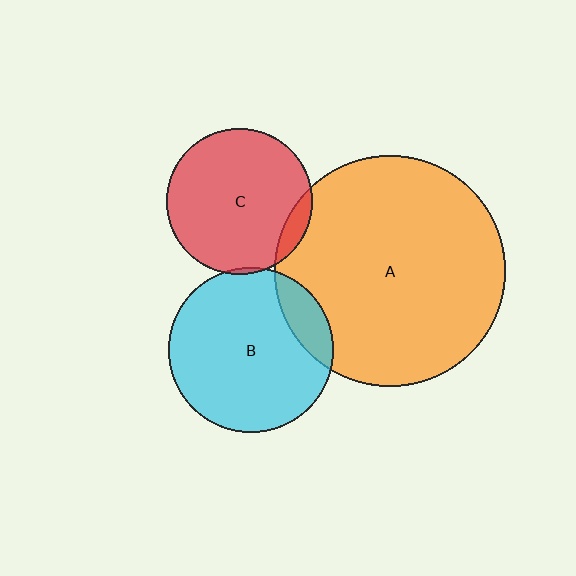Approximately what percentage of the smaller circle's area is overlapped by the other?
Approximately 5%.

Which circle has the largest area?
Circle A (orange).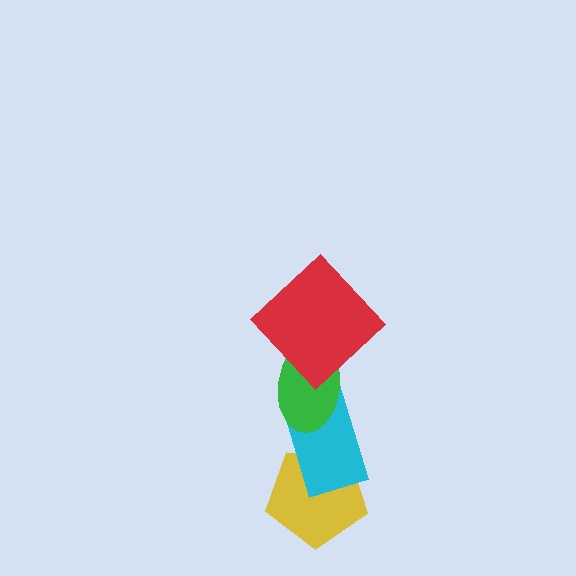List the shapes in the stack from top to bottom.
From top to bottom: the red diamond, the green ellipse, the cyan rectangle, the yellow pentagon.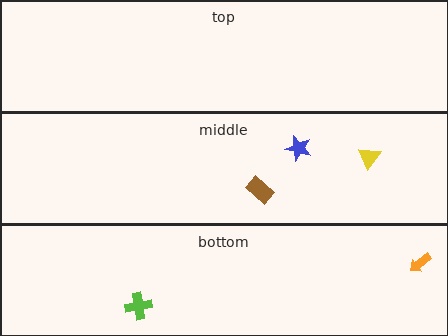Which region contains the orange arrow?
The bottom region.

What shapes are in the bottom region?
The orange arrow, the lime cross.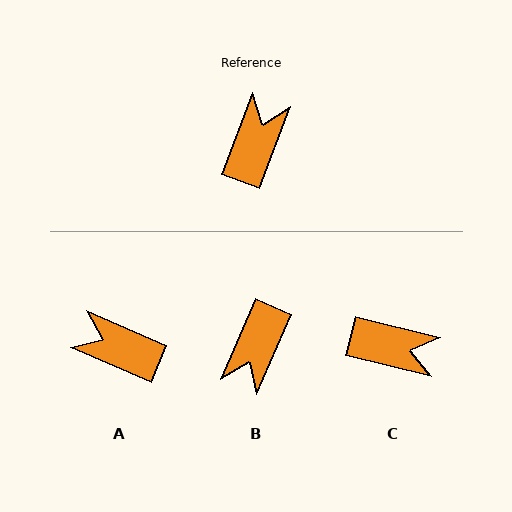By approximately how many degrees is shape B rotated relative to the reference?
Approximately 177 degrees counter-clockwise.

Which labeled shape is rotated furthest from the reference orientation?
B, about 177 degrees away.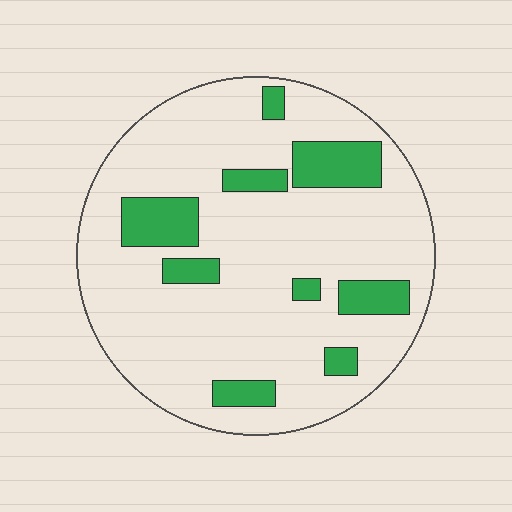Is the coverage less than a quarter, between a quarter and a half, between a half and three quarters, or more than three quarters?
Less than a quarter.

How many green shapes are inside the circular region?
9.